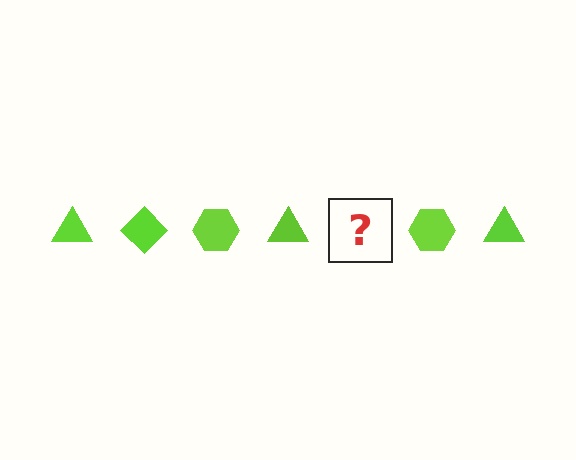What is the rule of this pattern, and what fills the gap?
The rule is that the pattern cycles through triangle, diamond, hexagon shapes in lime. The gap should be filled with a lime diamond.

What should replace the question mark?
The question mark should be replaced with a lime diamond.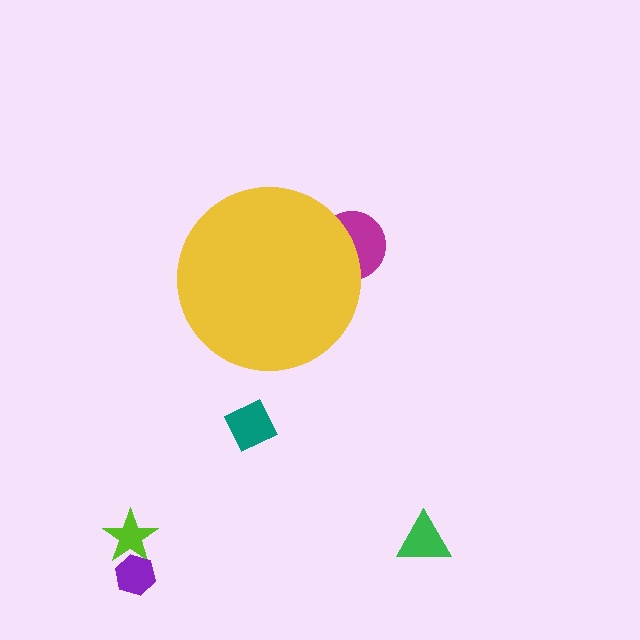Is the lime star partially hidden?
No, the lime star is fully visible.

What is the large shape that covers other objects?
A yellow circle.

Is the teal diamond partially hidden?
No, the teal diamond is fully visible.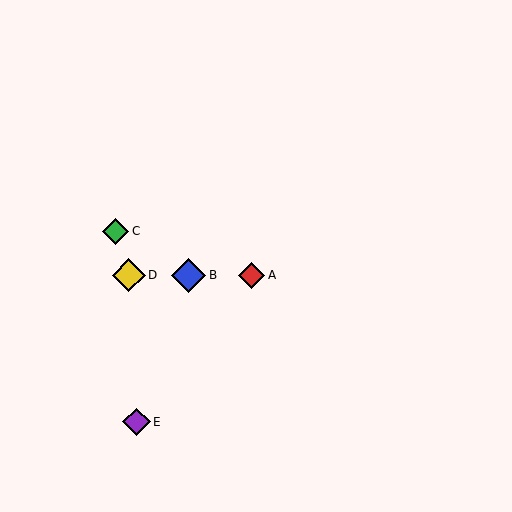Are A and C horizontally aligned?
No, A is at y≈275 and C is at y≈231.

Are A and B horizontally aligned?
Yes, both are at y≈275.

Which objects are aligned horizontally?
Objects A, B, D are aligned horizontally.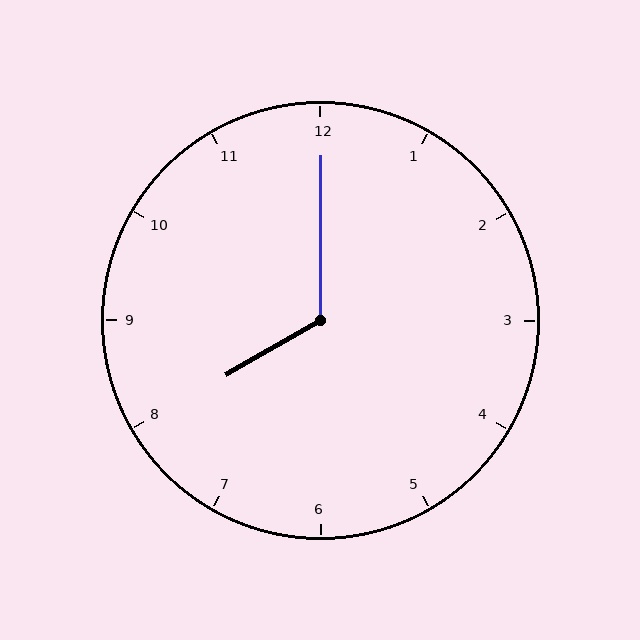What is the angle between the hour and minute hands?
Approximately 120 degrees.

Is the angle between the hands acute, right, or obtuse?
It is obtuse.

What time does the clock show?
8:00.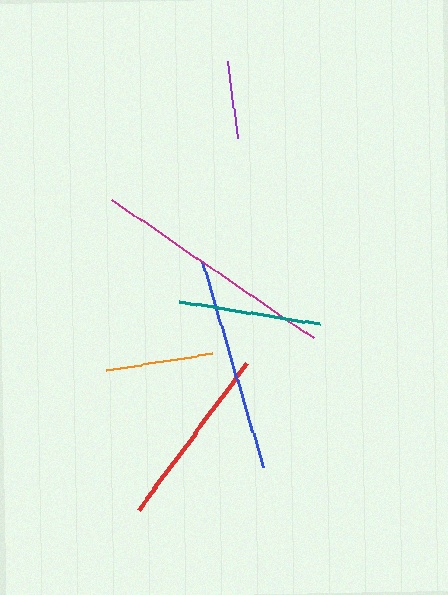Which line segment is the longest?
The magenta line is the longest at approximately 244 pixels.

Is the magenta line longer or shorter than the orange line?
The magenta line is longer than the orange line.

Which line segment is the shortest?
The purple line is the shortest at approximately 78 pixels.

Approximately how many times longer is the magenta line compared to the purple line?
The magenta line is approximately 3.1 times the length of the purple line.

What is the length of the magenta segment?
The magenta segment is approximately 244 pixels long.